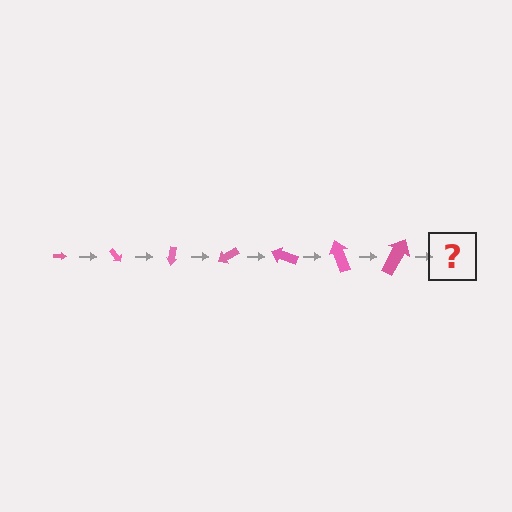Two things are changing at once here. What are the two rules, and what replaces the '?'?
The two rules are that the arrow grows larger each step and it rotates 50 degrees each step. The '?' should be an arrow, larger than the previous one and rotated 350 degrees from the start.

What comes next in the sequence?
The next element should be an arrow, larger than the previous one and rotated 350 degrees from the start.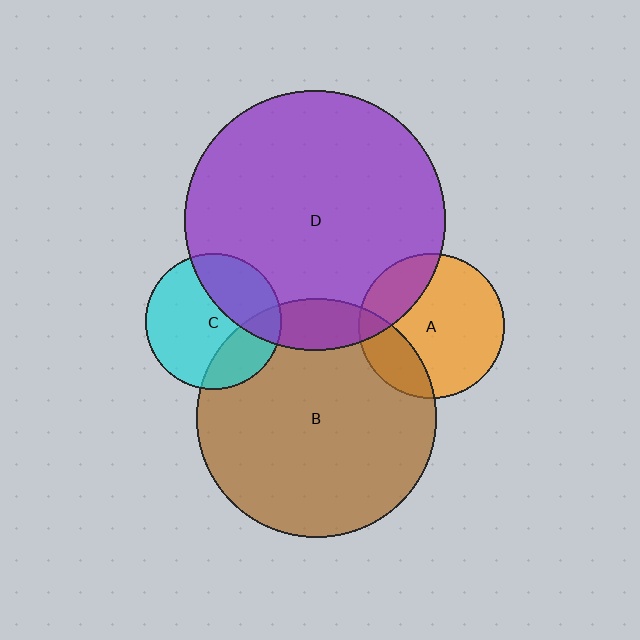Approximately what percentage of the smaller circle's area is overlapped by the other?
Approximately 10%.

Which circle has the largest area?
Circle D (purple).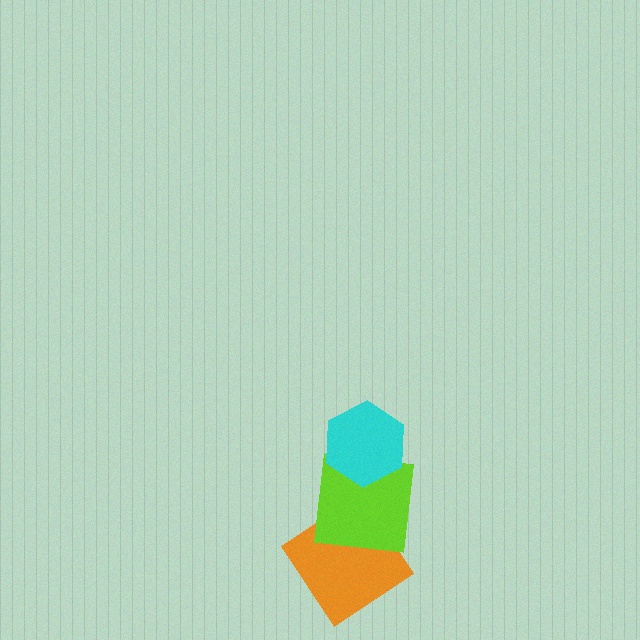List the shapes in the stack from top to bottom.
From top to bottom: the cyan hexagon, the lime square, the orange diamond.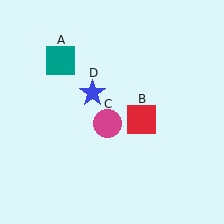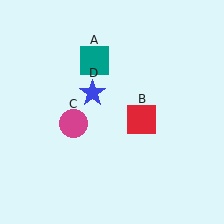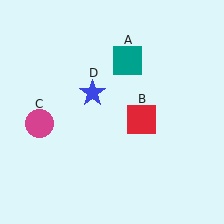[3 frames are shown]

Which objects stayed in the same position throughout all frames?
Red square (object B) and blue star (object D) remained stationary.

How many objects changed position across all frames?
2 objects changed position: teal square (object A), magenta circle (object C).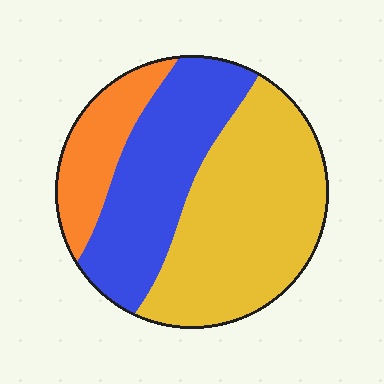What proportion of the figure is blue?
Blue takes up between a quarter and a half of the figure.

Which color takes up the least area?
Orange, at roughly 15%.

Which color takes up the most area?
Yellow, at roughly 50%.